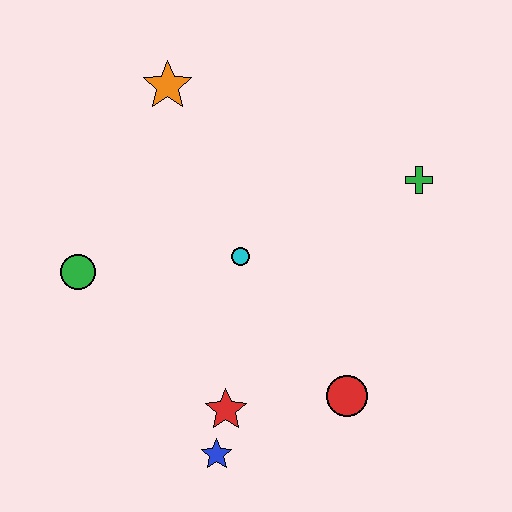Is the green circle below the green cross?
Yes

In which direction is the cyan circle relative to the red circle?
The cyan circle is above the red circle.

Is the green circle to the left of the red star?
Yes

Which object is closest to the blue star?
The red star is closest to the blue star.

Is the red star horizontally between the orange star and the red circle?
Yes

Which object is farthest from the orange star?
The blue star is farthest from the orange star.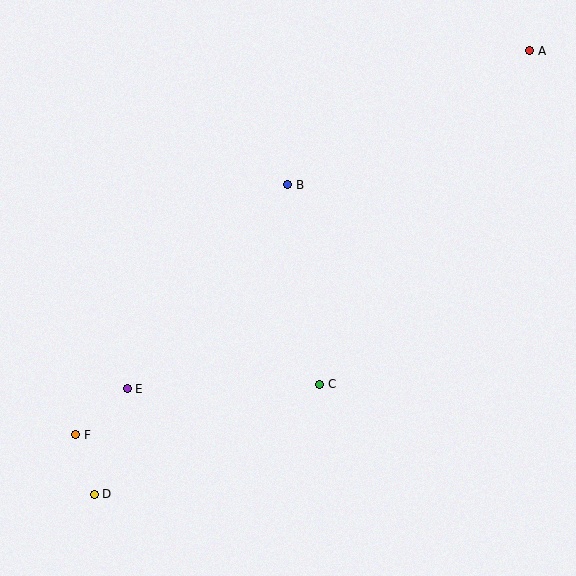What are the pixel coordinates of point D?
Point D is at (94, 494).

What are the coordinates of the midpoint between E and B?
The midpoint between E and B is at (207, 287).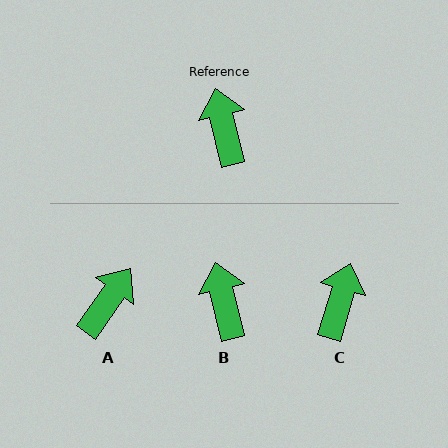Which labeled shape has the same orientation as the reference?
B.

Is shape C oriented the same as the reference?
No, it is off by about 29 degrees.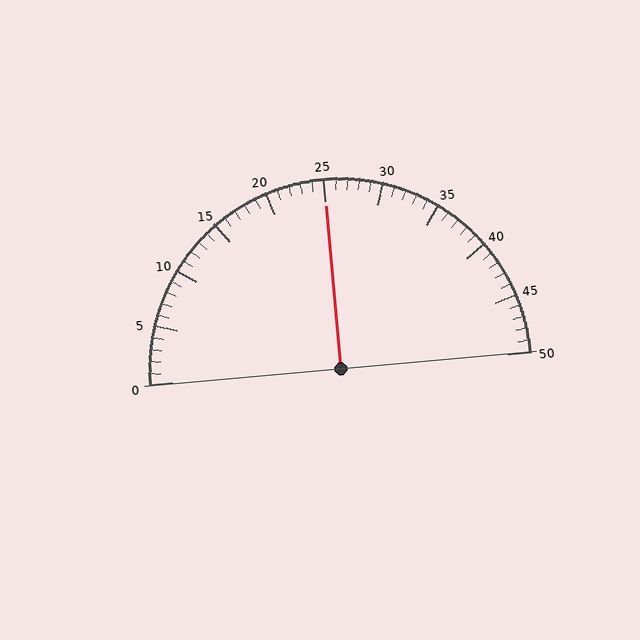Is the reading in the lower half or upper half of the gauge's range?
The reading is in the upper half of the range (0 to 50).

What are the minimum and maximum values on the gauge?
The gauge ranges from 0 to 50.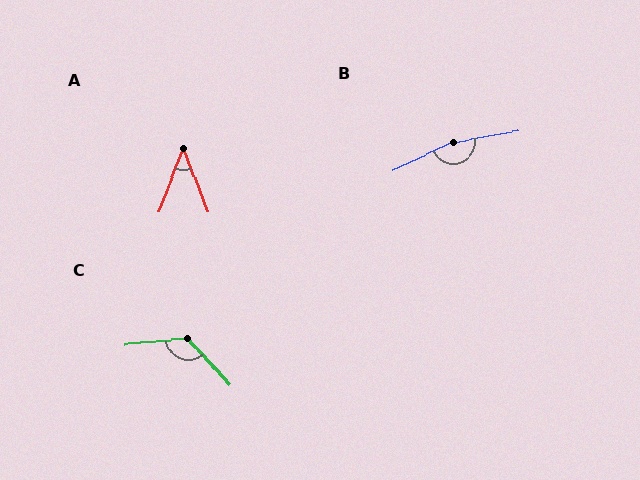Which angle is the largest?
B, at approximately 165 degrees.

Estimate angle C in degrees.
Approximately 127 degrees.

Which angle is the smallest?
A, at approximately 43 degrees.